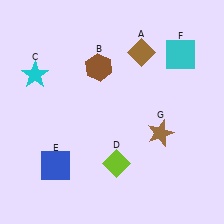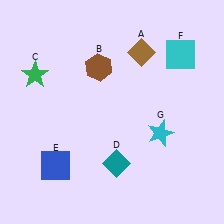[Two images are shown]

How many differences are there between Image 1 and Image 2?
There are 3 differences between the two images.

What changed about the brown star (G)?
In Image 1, G is brown. In Image 2, it changed to cyan.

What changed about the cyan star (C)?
In Image 1, C is cyan. In Image 2, it changed to green.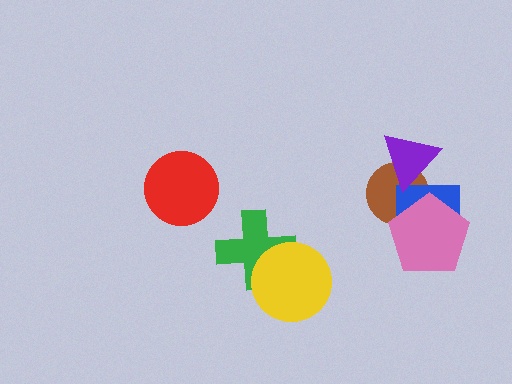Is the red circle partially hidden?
No, no other shape covers it.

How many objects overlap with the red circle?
0 objects overlap with the red circle.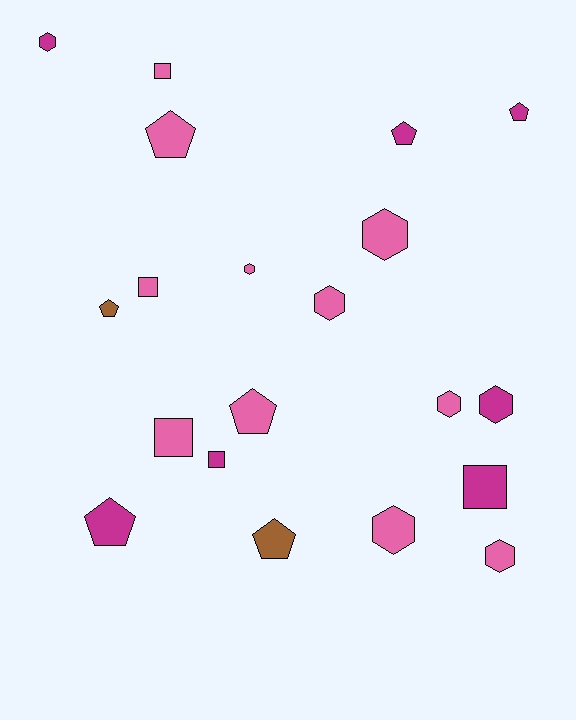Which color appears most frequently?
Pink, with 11 objects.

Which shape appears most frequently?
Hexagon, with 8 objects.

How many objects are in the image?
There are 20 objects.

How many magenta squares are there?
There are 2 magenta squares.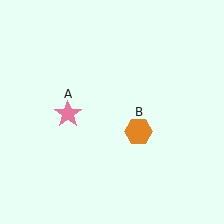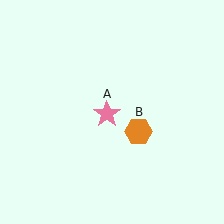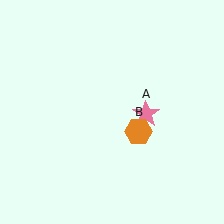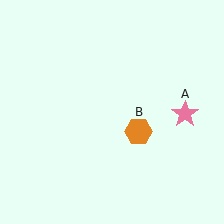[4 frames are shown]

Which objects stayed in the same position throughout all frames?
Orange hexagon (object B) remained stationary.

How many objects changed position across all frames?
1 object changed position: pink star (object A).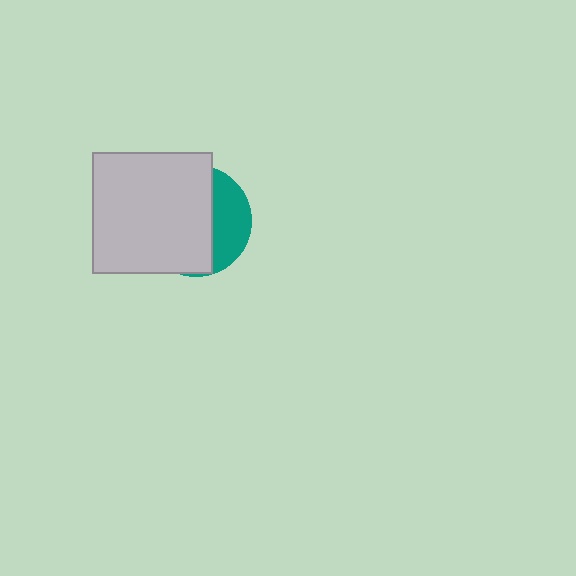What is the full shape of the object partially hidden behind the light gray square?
The partially hidden object is a teal circle.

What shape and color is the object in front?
The object in front is a light gray square.